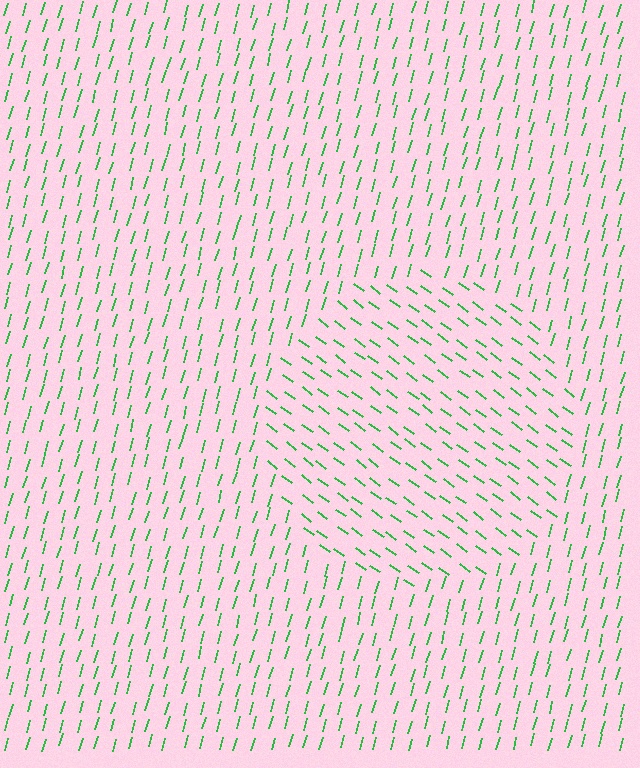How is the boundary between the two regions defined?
The boundary is defined purely by a change in line orientation (approximately 70 degrees difference). All lines are the same color and thickness.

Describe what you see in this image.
The image is filled with small green line segments. A circle region in the image has lines oriented differently from the surrounding lines, creating a visible texture boundary.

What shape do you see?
I see a circle.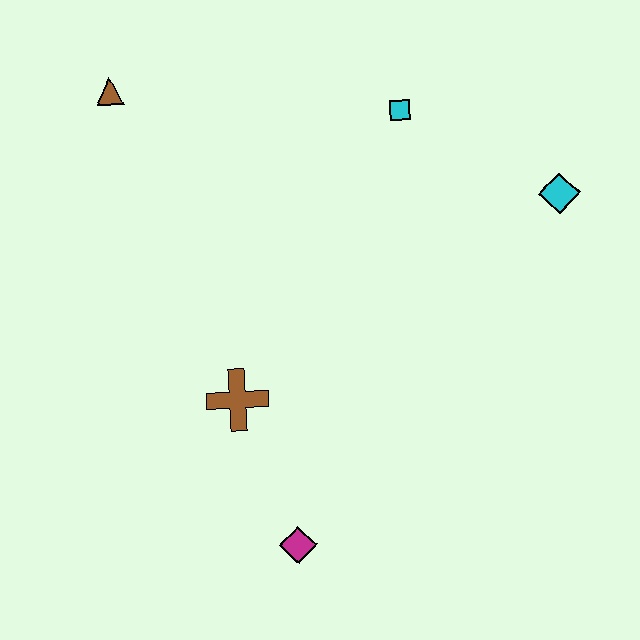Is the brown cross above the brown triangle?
No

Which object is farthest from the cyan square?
The magenta diamond is farthest from the cyan square.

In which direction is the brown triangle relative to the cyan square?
The brown triangle is to the left of the cyan square.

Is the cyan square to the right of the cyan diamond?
No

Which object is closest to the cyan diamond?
The cyan square is closest to the cyan diamond.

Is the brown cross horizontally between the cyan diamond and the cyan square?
No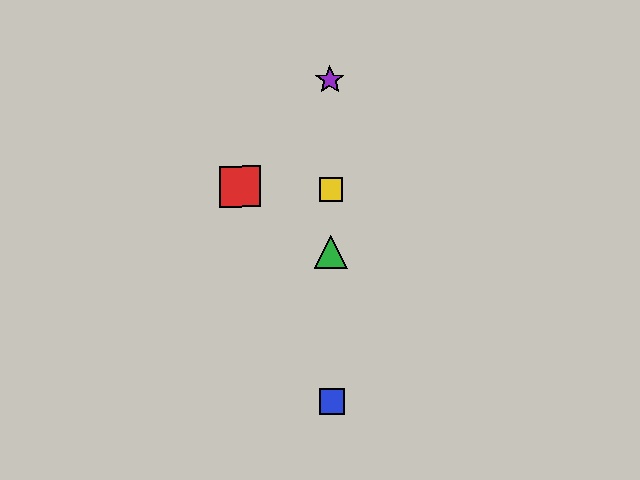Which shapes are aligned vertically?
The blue square, the green triangle, the yellow square, the purple star are aligned vertically.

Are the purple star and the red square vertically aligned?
No, the purple star is at x≈330 and the red square is at x≈239.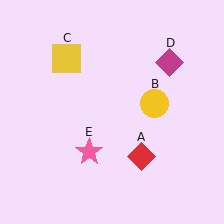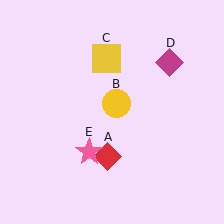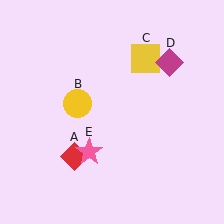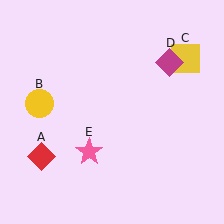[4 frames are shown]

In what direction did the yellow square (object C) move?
The yellow square (object C) moved right.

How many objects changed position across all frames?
3 objects changed position: red diamond (object A), yellow circle (object B), yellow square (object C).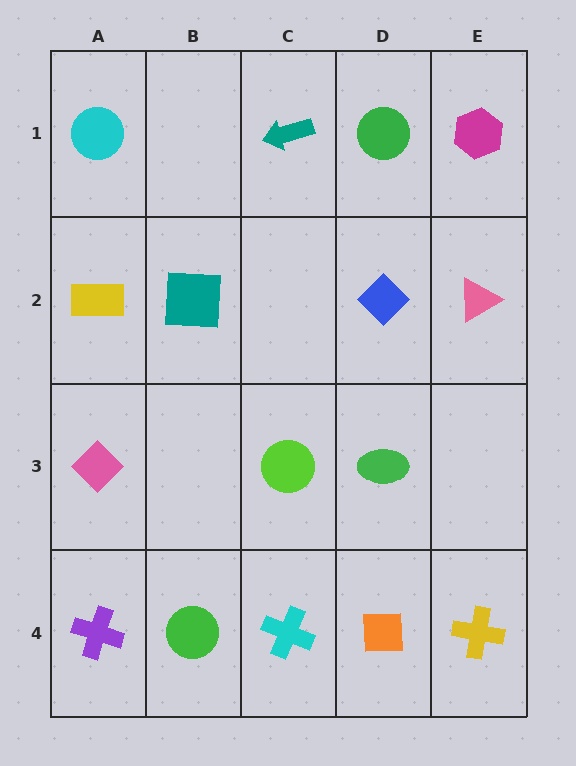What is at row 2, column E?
A pink triangle.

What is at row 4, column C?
A cyan cross.